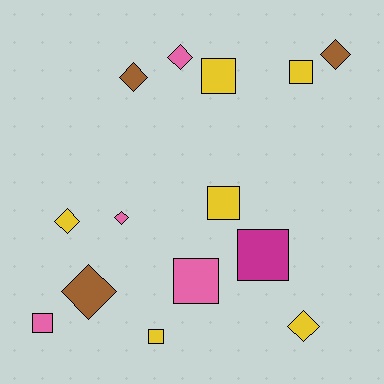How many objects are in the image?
There are 14 objects.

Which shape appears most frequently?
Diamond, with 7 objects.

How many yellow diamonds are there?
There are 2 yellow diamonds.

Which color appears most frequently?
Yellow, with 6 objects.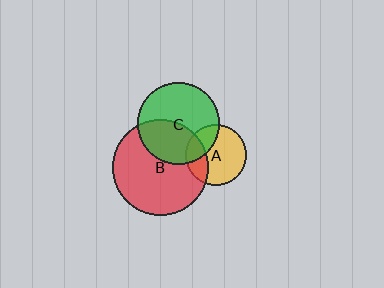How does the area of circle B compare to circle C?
Approximately 1.4 times.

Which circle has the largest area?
Circle B (red).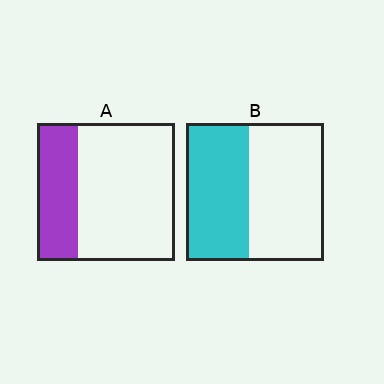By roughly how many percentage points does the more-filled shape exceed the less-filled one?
By roughly 15 percentage points (B over A).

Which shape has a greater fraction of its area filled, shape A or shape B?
Shape B.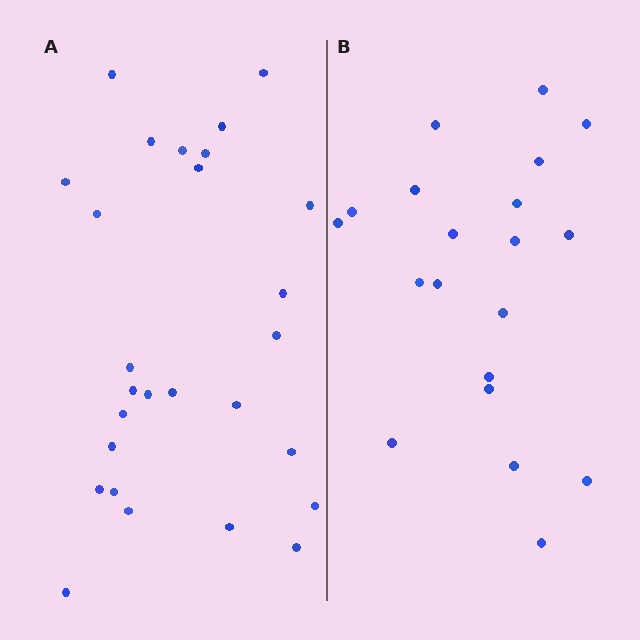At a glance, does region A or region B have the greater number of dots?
Region A (the left region) has more dots.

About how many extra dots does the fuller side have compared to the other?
Region A has roughly 8 or so more dots than region B.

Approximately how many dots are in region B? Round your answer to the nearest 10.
About 20 dots.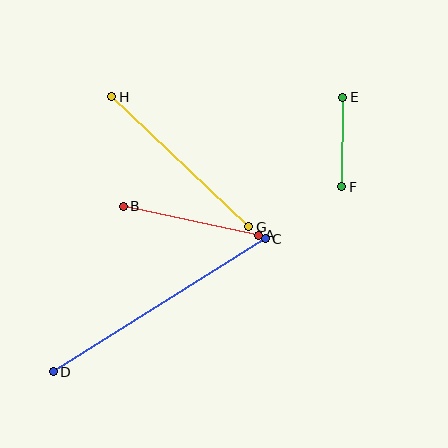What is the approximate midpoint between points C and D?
The midpoint is at approximately (159, 305) pixels.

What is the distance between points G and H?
The distance is approximately 189 pixels.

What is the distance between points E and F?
The distance is approximately 89 pixels.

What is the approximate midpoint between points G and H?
The midpoint is at approximately (180, 162) pixels.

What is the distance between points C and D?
The distance is approximately 250 pixels.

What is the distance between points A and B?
The distance is approximately 138 pixels.